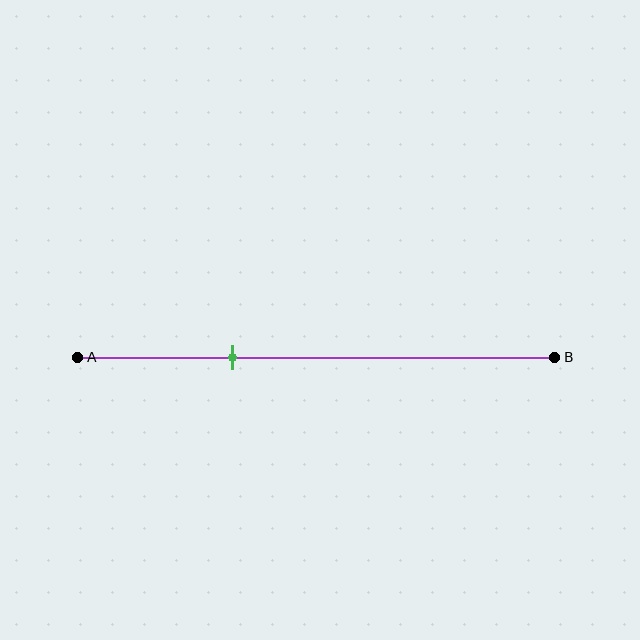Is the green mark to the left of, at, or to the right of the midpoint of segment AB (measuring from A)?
The green mark is to the left of the midpoint of segment AB.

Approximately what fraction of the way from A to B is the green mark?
The green mark is approximately 30% of the way from A to B.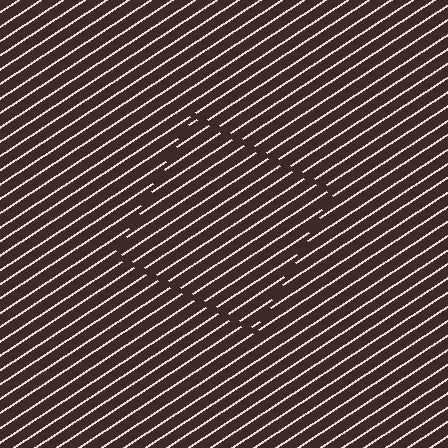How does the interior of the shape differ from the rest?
The interior of the shape contains the same grating, shifted by half a period — the contour is defined by the phase discontinuity where line-ends from the inner and outer gratings abut.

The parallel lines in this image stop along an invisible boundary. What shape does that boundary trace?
An illusory square. The interior of the shape contains the same grating, shifted by half a period — the contour is defined by the phase discontinuity where line-ends from the inner and outer gratings abut.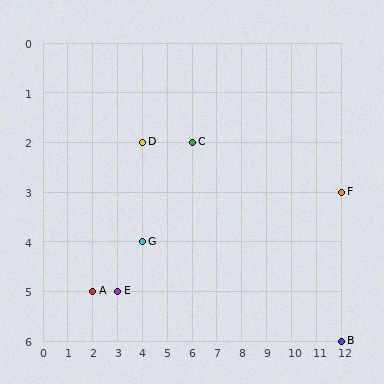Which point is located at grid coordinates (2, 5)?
Point A is at (2, 5).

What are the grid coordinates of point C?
Point C is at grid coordinates (6, 2).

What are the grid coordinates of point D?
Point D is at grid coordinates (4, 2).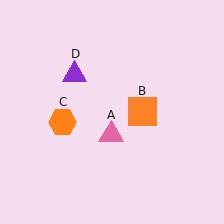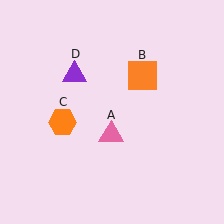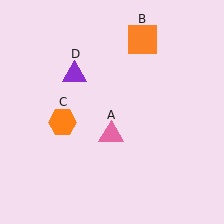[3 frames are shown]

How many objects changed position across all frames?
1 object changed position: orange square (object B).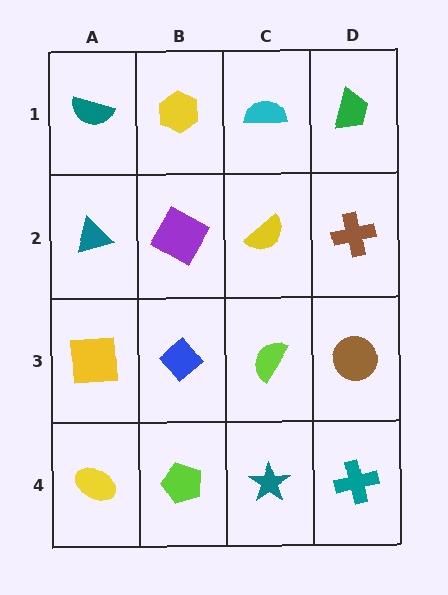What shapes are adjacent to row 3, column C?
A yellow semicircle (row 2, column C), a teal star (row 4, column C), a blue diamond (row 3, column B), a brown circle (row 3, column D).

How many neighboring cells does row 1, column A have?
2.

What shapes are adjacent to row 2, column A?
A teal semicircle (row 1, column A), a yellow square (row 3, column A), a purple square (row 2, column B).